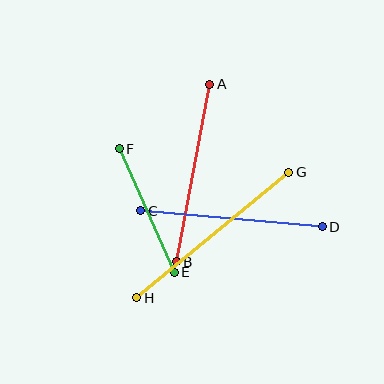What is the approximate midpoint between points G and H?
The midpoint is at approximately (213, 235) pixels.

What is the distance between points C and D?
The distance is approximately 182 pixels.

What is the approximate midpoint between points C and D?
The midpoint is at approximately (232, 219) pixels.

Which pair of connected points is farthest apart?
Points G and H are farthest apart.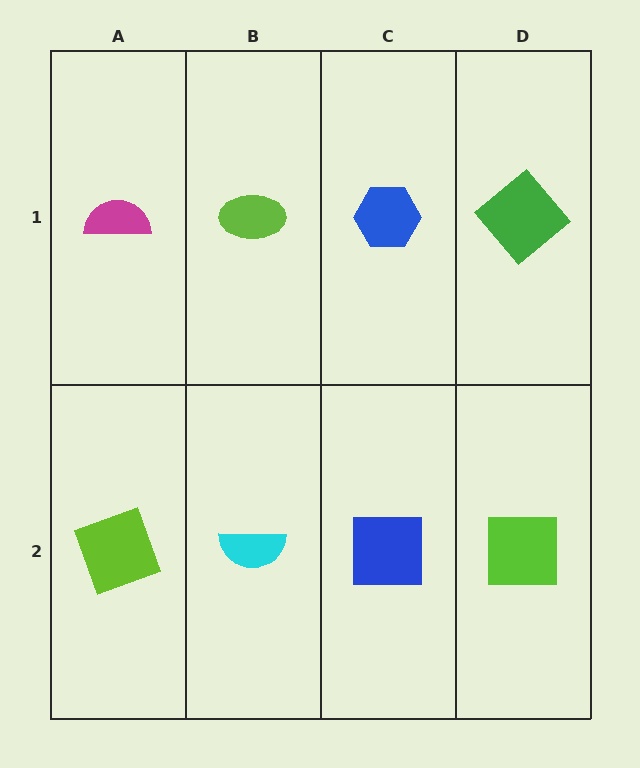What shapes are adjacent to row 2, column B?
A lime ellipse (row 1, column B), a lime square (row 2, column A), a blue square (row 2, column C).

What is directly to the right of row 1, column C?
A green diamond.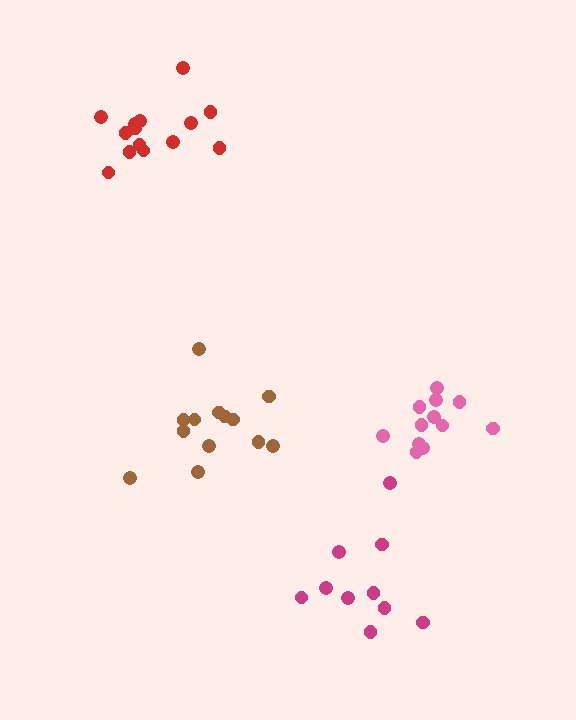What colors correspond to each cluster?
The clusters are colored: magenta, brown, pink, red.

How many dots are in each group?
Group 1: 10 dots, Group 2: 13 dots, Group 3: 12 dots, Group 4: 14 dots (49 total).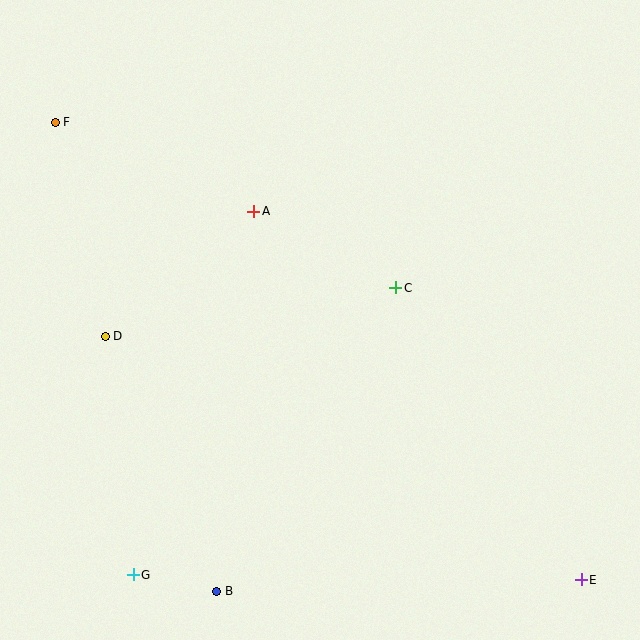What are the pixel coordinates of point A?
Point A is at (254, 211).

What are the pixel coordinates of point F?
Point F is at (55, 122).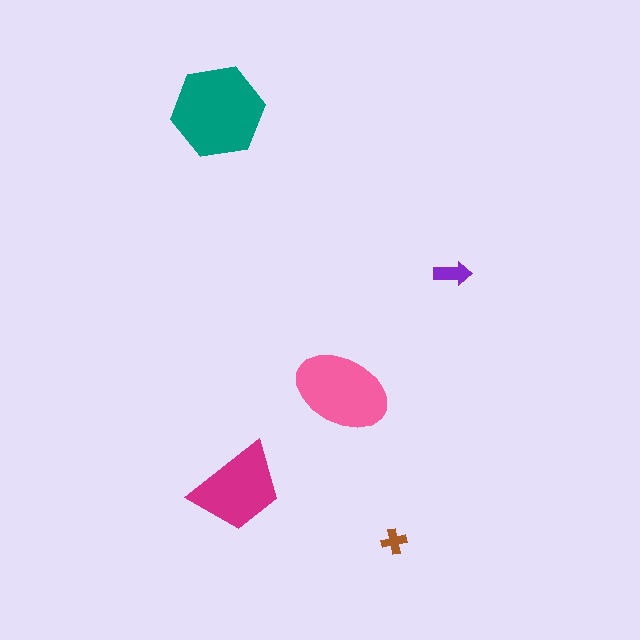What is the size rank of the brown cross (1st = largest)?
5th.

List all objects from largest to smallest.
The teal hexagon, the pink ellipse, the magenta trapezoid, the purple arrow, the brown cross.